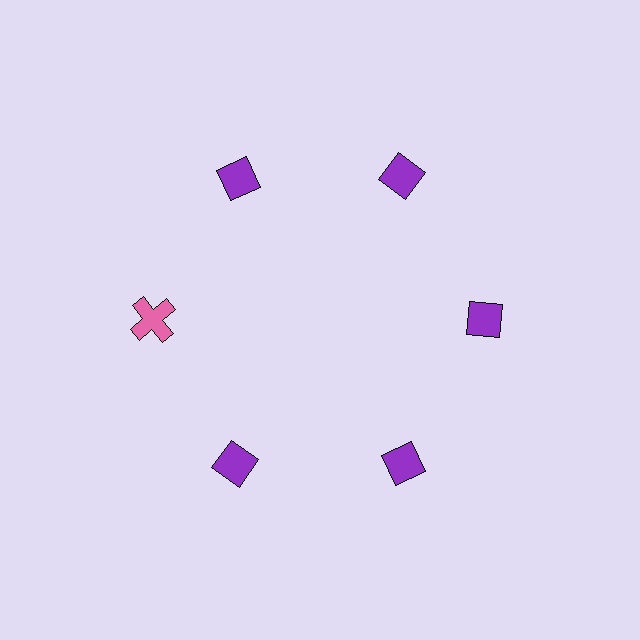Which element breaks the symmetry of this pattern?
The pink cross at roughly the 9 o'clock position breaks the symmetry. All other shapes are purple diamonds.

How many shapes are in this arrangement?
There are 6 shapes arranged in a ring pattern.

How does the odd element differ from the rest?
It differs in both color (pink instead of purple) and shape (cross instead of diamond).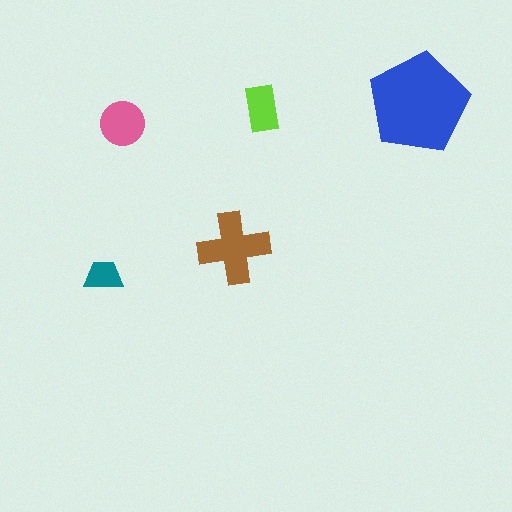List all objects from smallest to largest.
The teal trapezoid, the lime rectangle, the pink circle, the brown cross, the blue pentagon.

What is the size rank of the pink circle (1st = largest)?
3rd.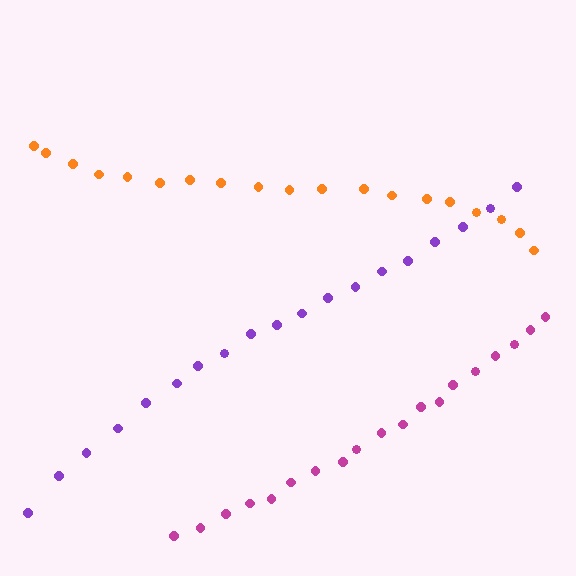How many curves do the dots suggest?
There are 3 distinct paths.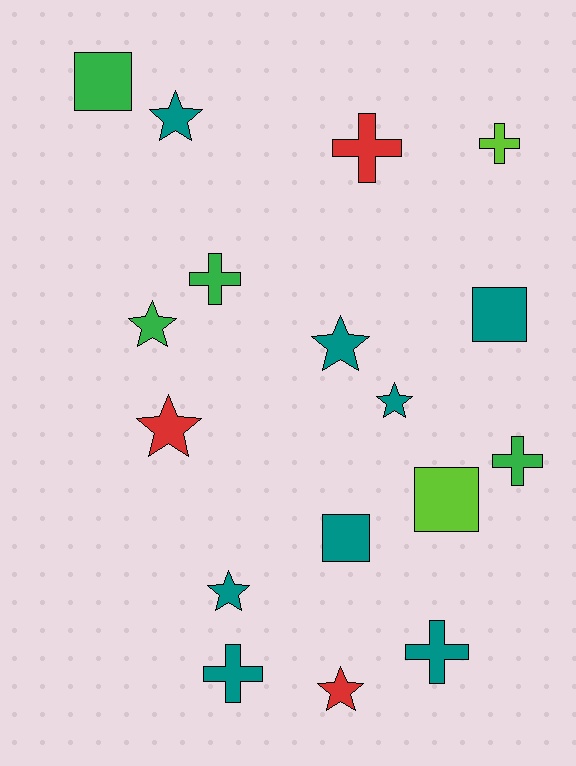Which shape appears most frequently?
Star, with 7 objects.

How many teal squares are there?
There are 2 teal squares.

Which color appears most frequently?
Teal, with 8 objects.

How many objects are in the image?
There are 17 objects.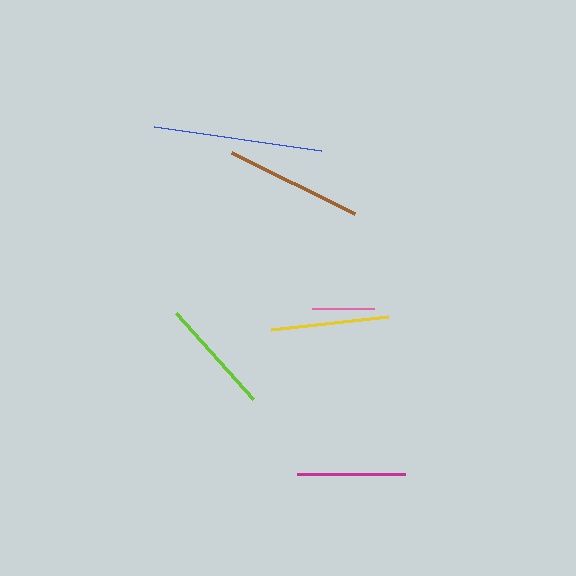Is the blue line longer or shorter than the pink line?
The blue line is longer than the pink line.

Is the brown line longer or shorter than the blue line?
The blue line is longer than the brown line.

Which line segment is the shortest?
The pink line is the shortest at approximately 61 pixels.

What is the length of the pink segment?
The pink segment is approximately 61 pixels long.